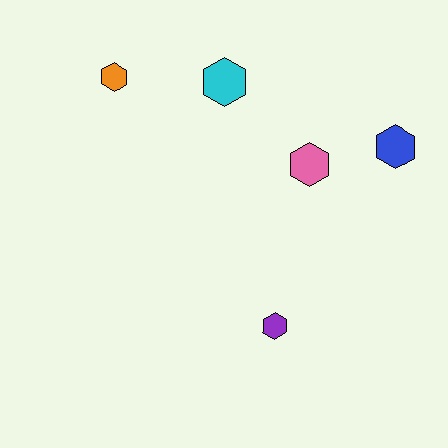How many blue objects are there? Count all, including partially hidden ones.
There is 1 blue object.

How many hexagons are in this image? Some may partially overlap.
There are 5 hexagons.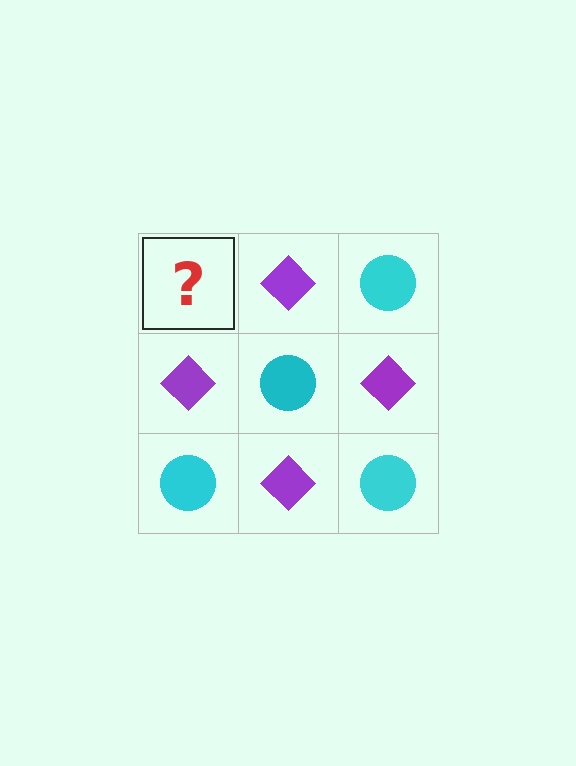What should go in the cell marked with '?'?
The missing cell should contain a cyan circle.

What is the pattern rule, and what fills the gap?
The rule is that it alternates cyan circle and purple diamond in a checkerboard pattern. The gap should be filled with a cyan circle.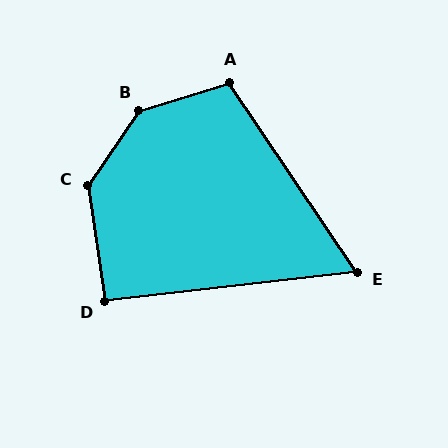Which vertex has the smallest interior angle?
E, at approximately 63 degrees.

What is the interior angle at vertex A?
Approximately 106 degrees (obtuse).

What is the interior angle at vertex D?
Approximately 92 degrees (approximately right).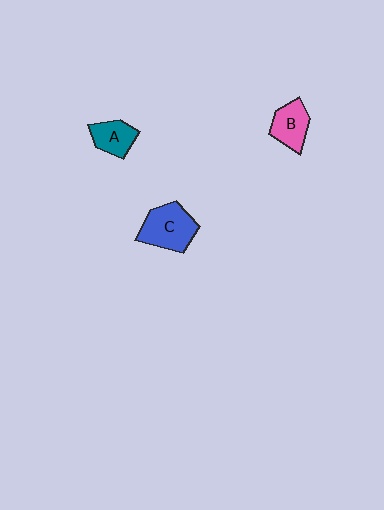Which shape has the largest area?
Shape C (blue).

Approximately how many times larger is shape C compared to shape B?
Approximately 1.4 times.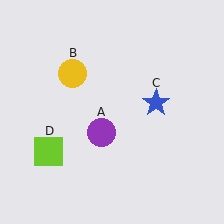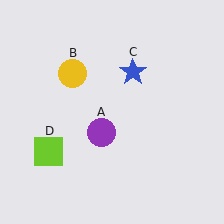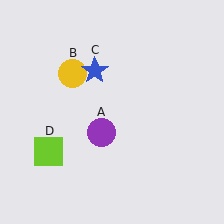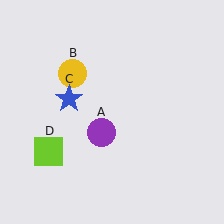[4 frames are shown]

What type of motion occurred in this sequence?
The blue star (object C) rotated counterclockwise around the center of the scene.